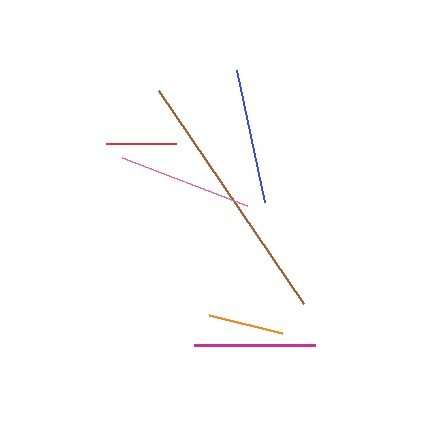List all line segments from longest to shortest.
From longest to shortest: brown, blue, pink, magenta, orange, red.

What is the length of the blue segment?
The blue segment is approximately 135 pixels long.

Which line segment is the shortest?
The red line is the shortest at approximately 71 pixels.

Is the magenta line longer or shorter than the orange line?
The magenta line is longer than the orange line.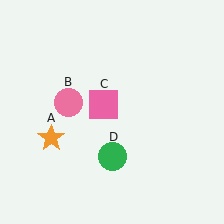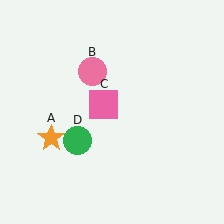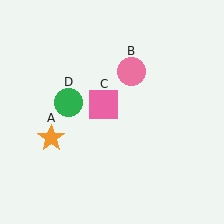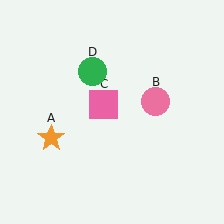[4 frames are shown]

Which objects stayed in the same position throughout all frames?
Orange star (object A) and pink square (object C) remained stationary.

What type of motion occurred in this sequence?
The pink circle (object B), green circle (object D) rotated clockwise around the center of the scene.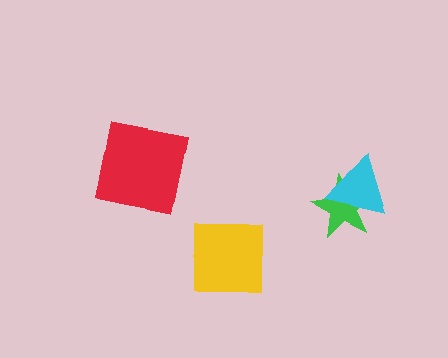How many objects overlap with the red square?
0 objects overlap with the red square.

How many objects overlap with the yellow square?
0 objects overlap with the yellow square.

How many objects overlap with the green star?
1 object overlaps with the green star.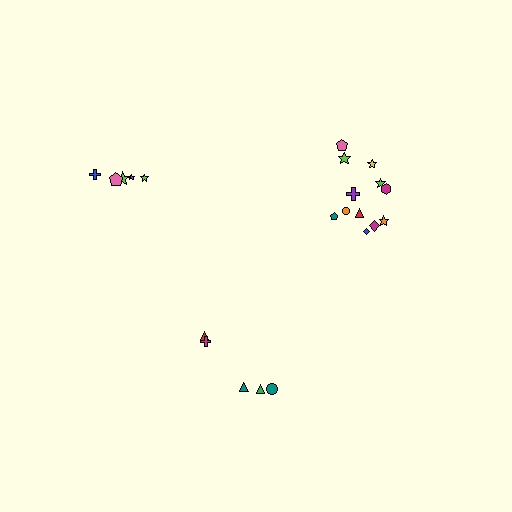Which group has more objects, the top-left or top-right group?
The top-right group.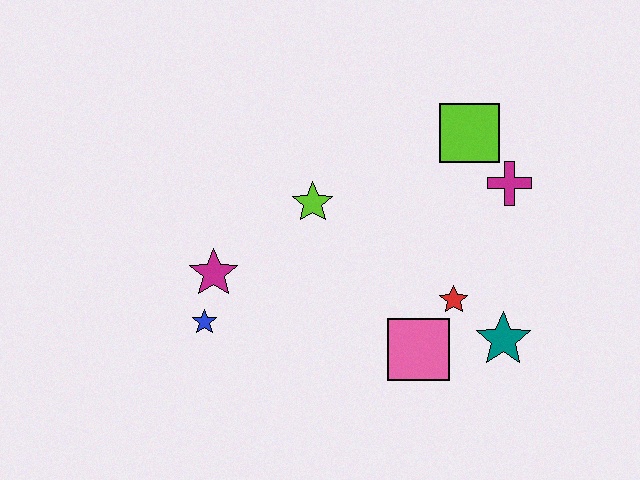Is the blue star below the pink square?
No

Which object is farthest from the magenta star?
The magenta cross is farthest from the magenta star.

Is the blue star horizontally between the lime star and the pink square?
No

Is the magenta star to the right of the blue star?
Yes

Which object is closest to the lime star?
The magenta star is closest to the lime star.